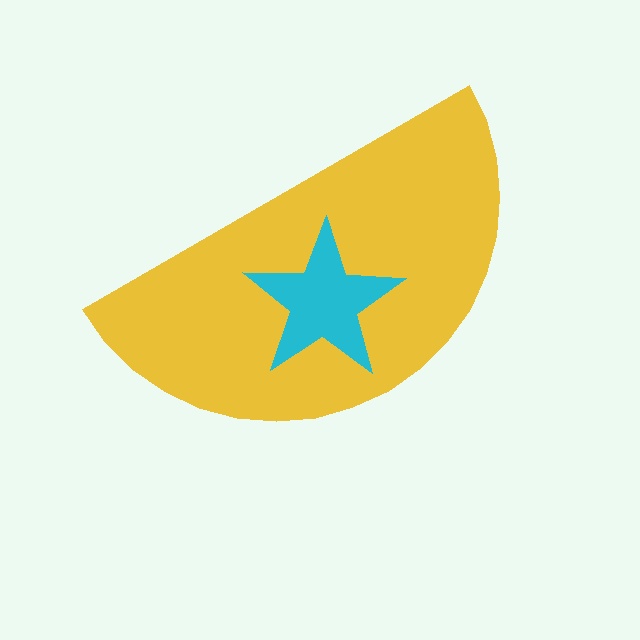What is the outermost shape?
The yellow semicircle.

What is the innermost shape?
The cyan star.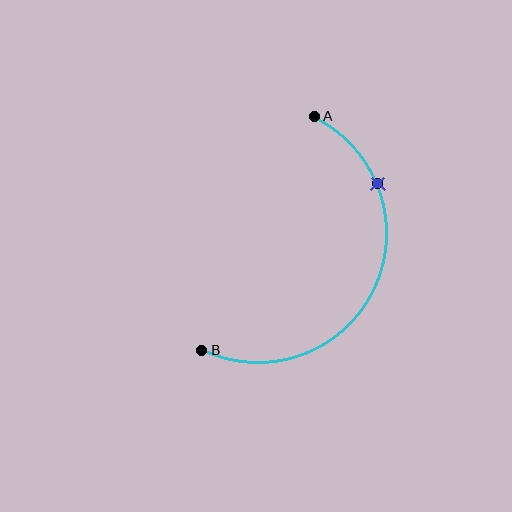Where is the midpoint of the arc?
The arc midpoint is the point on the curve farthest from the straight line joining A and B. It sits to the right of that line.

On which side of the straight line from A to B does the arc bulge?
The arc bulges to the right of the straight line connecting A and B.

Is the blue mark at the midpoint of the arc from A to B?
No. The blue mark lies on the arc but is closer to endpoint A. The arc midpoint would be at the point on the curve equidistant along the arc from both A and B.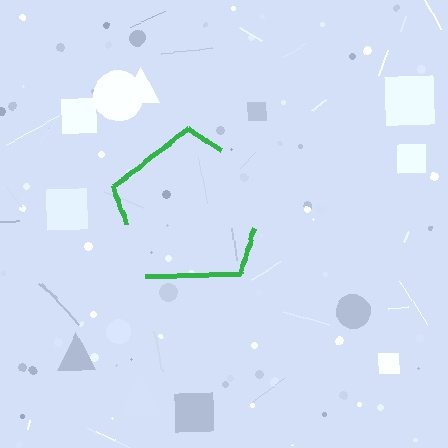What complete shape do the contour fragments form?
The contour fragments form a pentagon.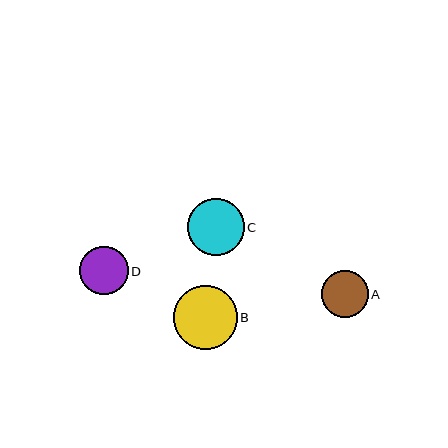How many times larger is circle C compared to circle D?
Circle C is approximately 1.2 times the size of circle D.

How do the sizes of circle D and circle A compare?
Circle D and circle A are approximately the same size.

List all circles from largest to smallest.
From largest to smallest: B, C, D, A.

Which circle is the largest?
Circle B is the largest with a size of approximately 64 pixels.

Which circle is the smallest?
Circle A is the smallest with a size of approximately 46 pixels.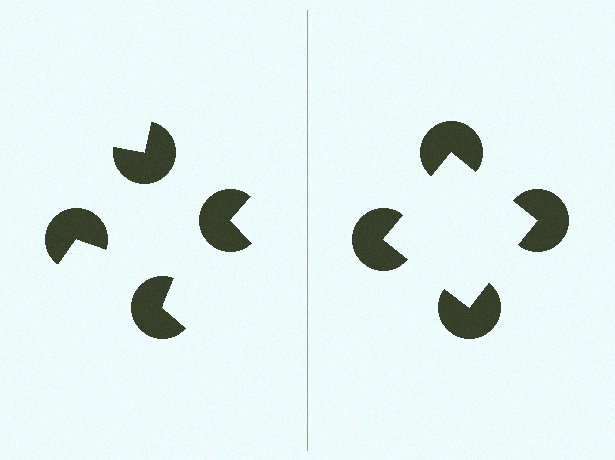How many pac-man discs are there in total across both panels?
8 — 4 on each side.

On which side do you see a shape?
An illusory square appears on the right side. On the left side the wedge cuts are rotated, so no coherent shape forms.